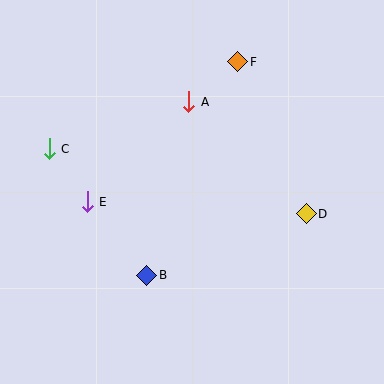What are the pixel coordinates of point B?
Point B is at (147, 275).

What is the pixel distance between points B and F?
The distance between B and F is 232 pixels.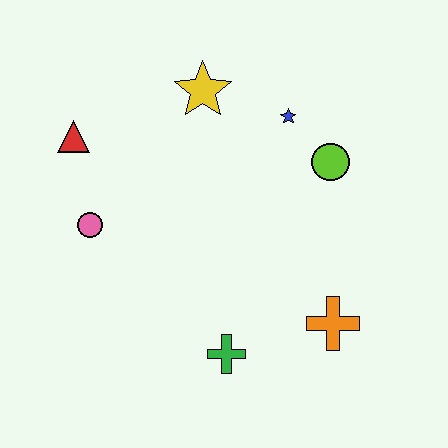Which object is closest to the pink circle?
The red triangle is closest to the pink circle.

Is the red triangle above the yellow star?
No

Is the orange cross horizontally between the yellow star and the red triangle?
No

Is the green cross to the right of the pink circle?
Yes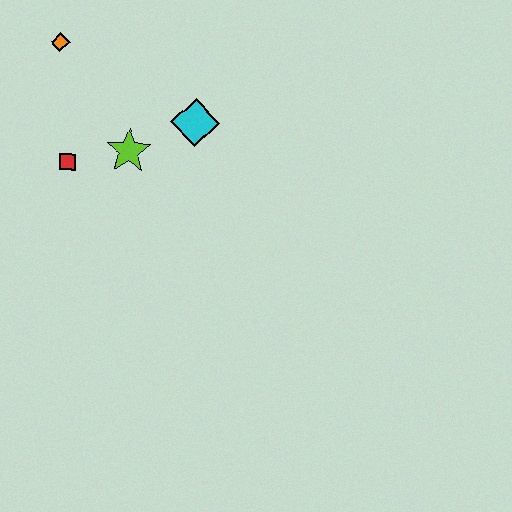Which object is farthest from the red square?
The cyan diamond is farthest from the red square.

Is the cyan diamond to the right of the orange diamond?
Yes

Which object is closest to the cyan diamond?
The lime star is closest to the cyan diamond.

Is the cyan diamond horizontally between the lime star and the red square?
No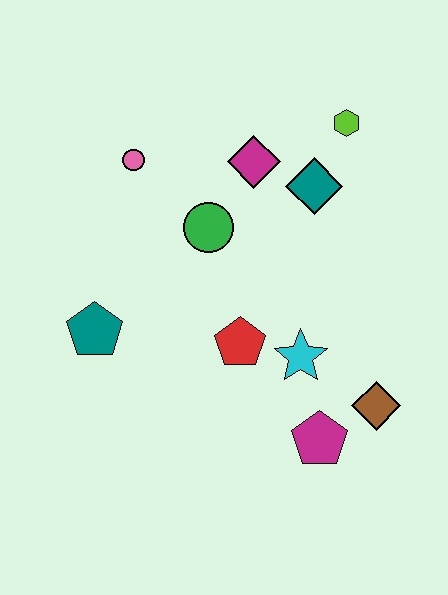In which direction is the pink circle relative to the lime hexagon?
The pink circle is to the left of the lime hexagon.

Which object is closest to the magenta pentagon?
The brown diamond is closest to the magenta pentagon.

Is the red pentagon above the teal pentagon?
No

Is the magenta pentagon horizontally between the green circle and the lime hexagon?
Yes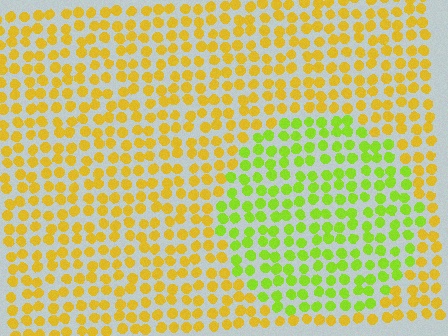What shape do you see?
I see a circle.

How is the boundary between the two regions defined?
The boundary is defined purely by a slight shift in hue (about 41 degrees). Spacing, size, and orientation are identical on both sides.